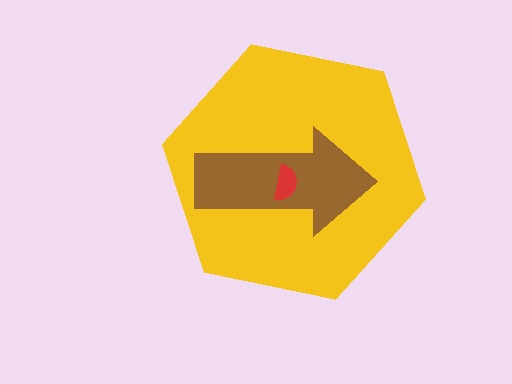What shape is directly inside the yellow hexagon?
The brown arrow.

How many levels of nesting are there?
3.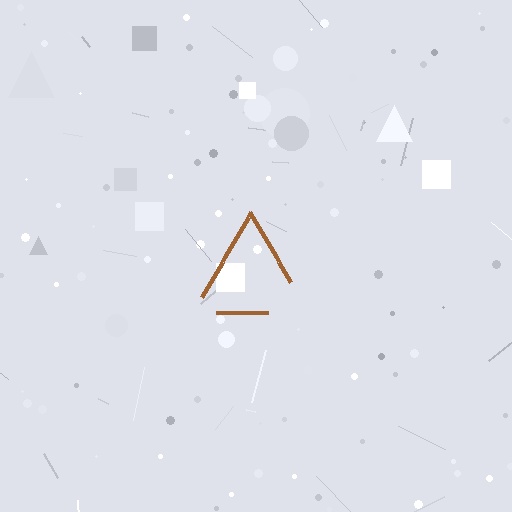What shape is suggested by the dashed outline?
The dashed outline suggests a triangle.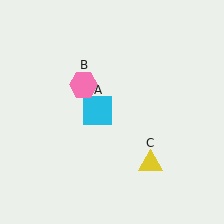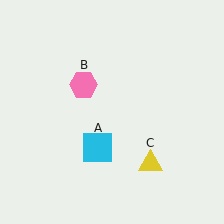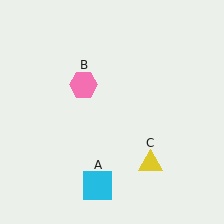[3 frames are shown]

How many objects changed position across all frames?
1 object changed position: cyan square (object A).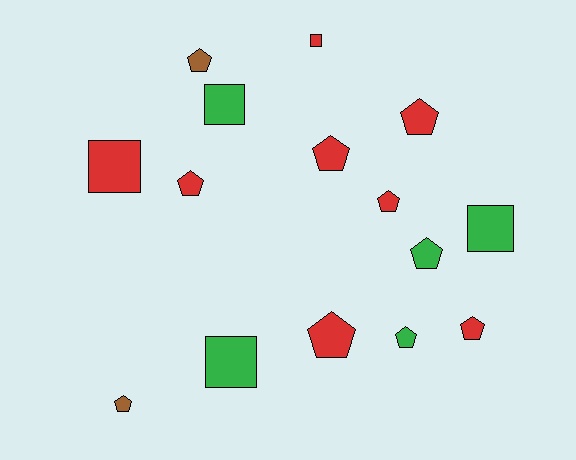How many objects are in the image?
There are 15 objects.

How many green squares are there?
There are 3 green squares.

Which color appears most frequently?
Red, with 8 objects.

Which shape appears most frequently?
Pentagon, with 10 objects.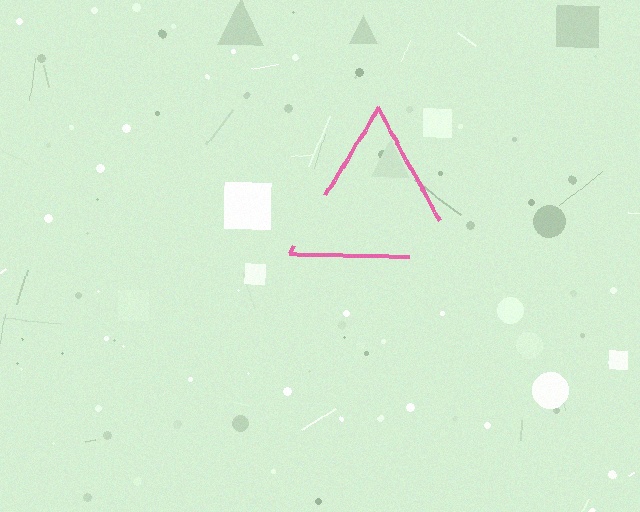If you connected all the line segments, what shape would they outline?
They would outline a triangle.